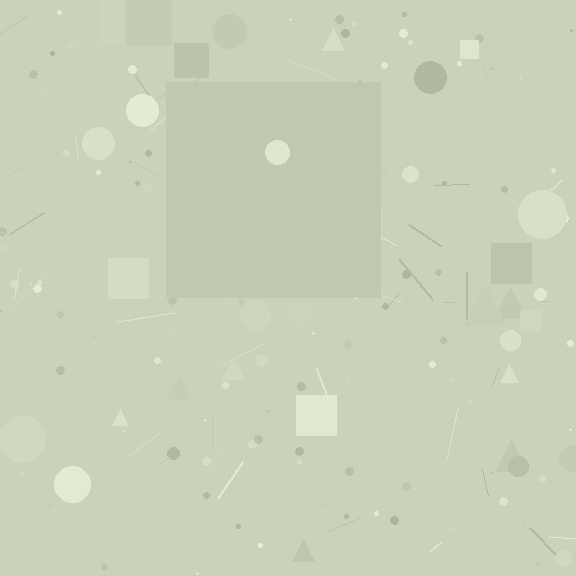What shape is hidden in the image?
A square is hidden in the image.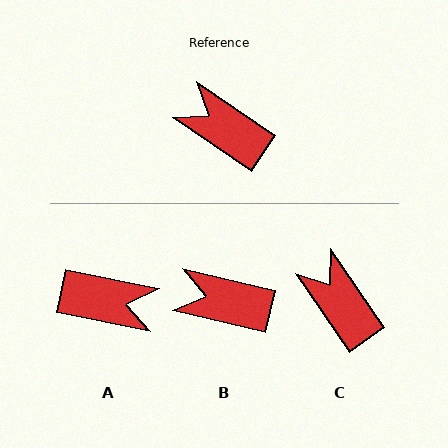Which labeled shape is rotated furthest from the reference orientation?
A, about 157 degrees away.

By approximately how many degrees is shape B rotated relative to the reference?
Approximately 21 degrees counter-clockwise.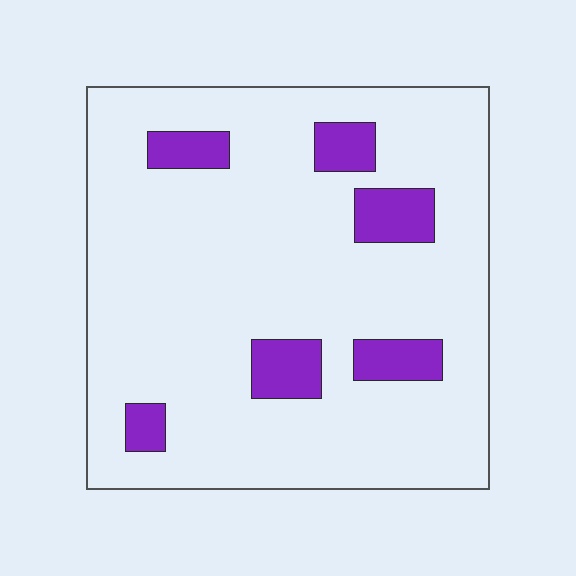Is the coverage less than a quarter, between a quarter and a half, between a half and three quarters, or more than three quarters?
Less than a quarter.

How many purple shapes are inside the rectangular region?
6.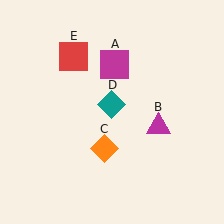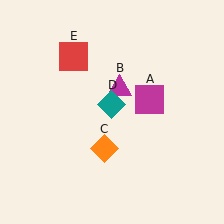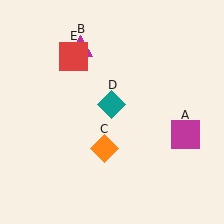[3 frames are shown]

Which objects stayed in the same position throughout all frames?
Orange diamond (object C) and teal diamond (object D) and red square (object E) remained stationary.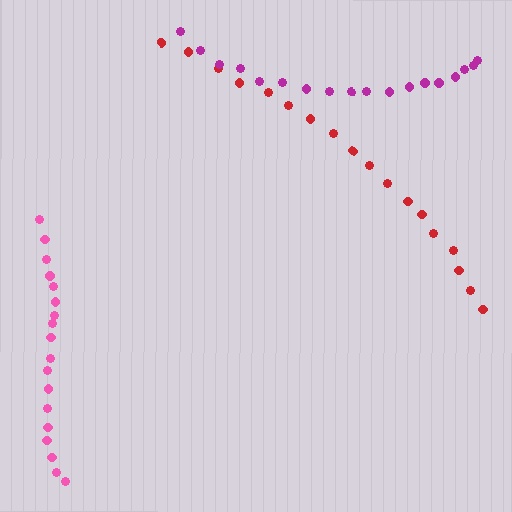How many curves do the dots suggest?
There are 3 distinct paths.